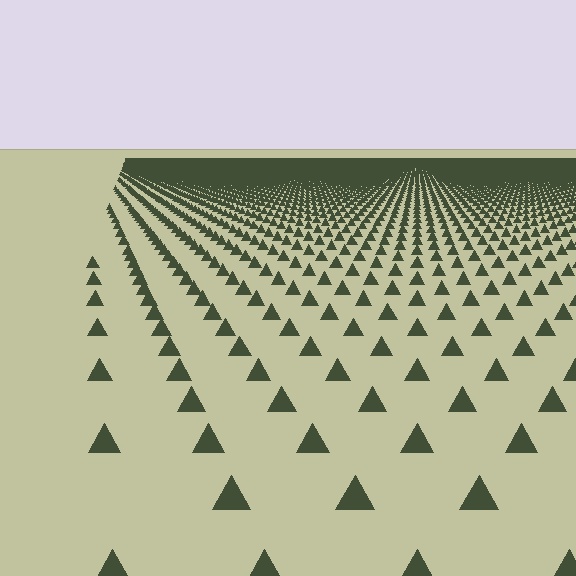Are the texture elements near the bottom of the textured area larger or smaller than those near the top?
Larger. Near the bottom, elements are closer to the viewer and appear at a bigger on-screen size.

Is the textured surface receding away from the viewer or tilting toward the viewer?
The surface is receding away from the viewer. Texture elements get smaller and denser toward the top.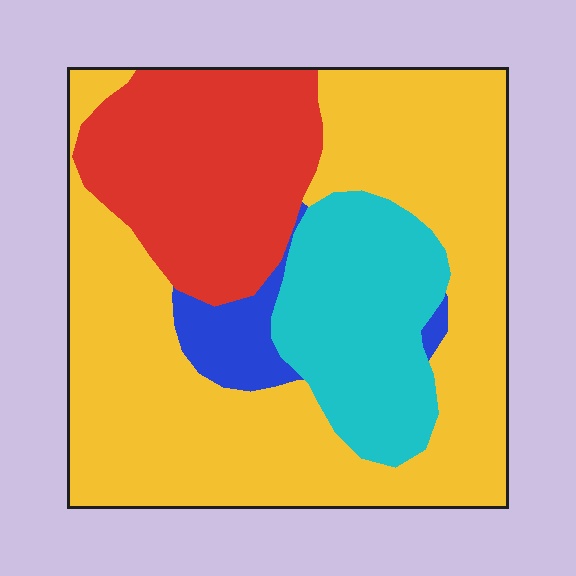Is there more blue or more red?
Red.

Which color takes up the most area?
Yellow, at roughly 55%.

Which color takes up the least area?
Blue, at roughly 5%.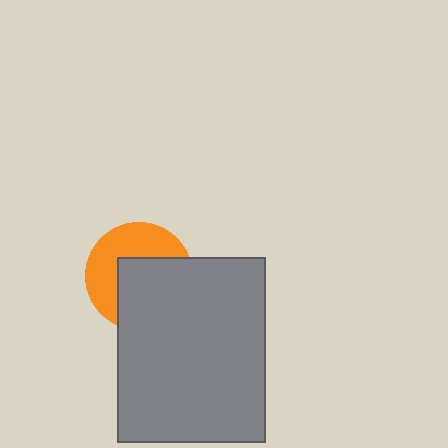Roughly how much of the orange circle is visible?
About half of it is visible (roughly 48%).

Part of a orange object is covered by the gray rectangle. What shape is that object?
It is a circle.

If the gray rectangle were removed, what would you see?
You would see the complete orange circle.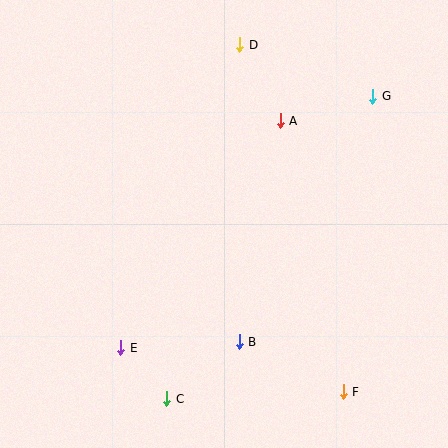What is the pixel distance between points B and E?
The distance between B and E is 118 pixels.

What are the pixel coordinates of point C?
Point C is at (167, 399).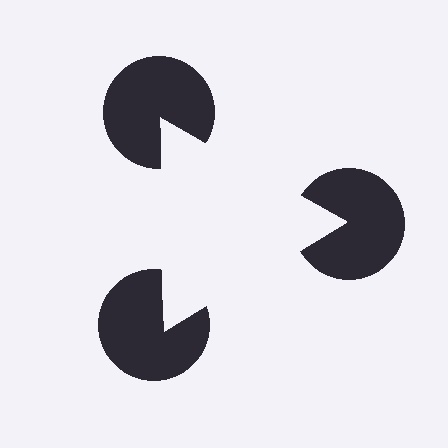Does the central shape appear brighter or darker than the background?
It typically appears slightly brighter than the background, even though no actual brightness change is drawn.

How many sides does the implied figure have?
3 sides.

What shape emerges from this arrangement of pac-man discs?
An illusory triangle — its edges are inferred from the aligned wedge cuts in the pac-man discs, not physically drawn.